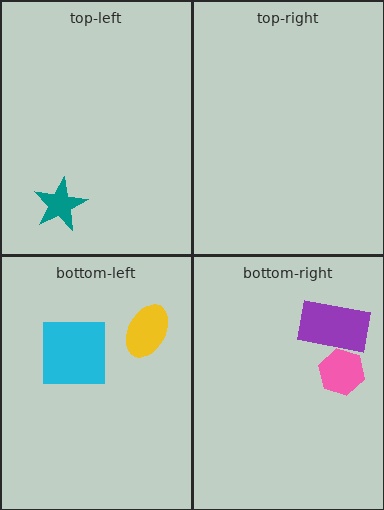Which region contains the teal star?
The top-left region.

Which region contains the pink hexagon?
The bottom-right region.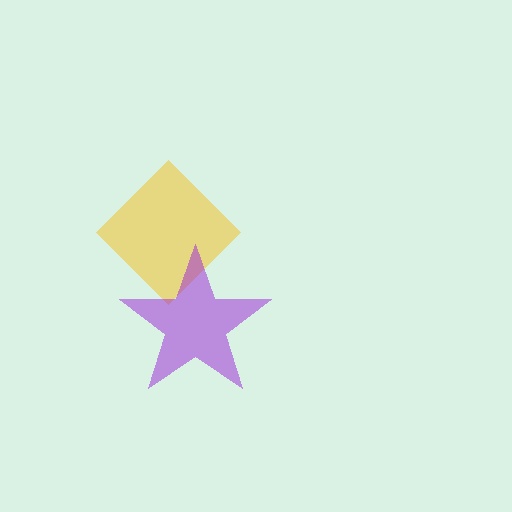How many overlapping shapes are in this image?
There are 2 overlapping shapes in the image.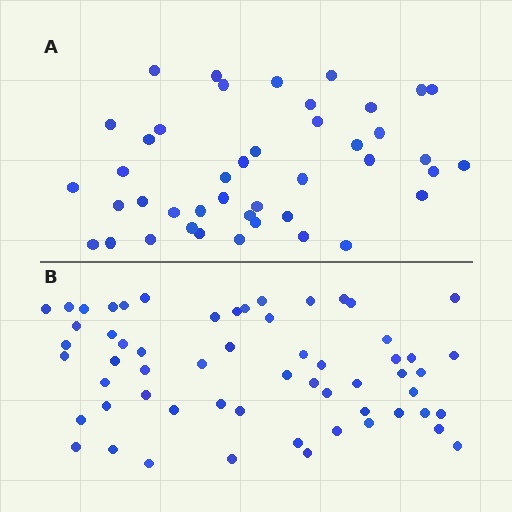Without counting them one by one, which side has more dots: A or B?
Region B (the bottom region) has more dots.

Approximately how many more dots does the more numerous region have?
Region B has approximately 15 more dots than region A.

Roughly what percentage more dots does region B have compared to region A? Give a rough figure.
About 35% more.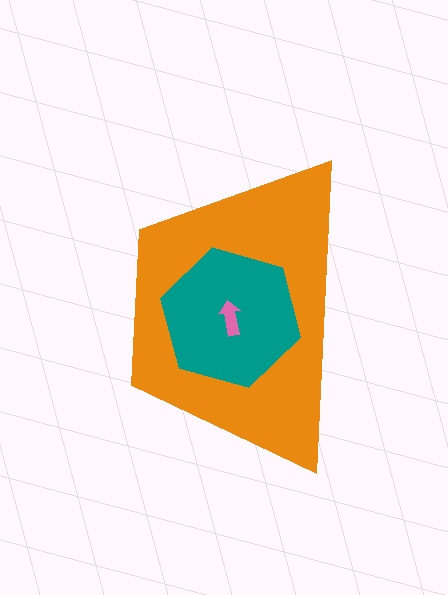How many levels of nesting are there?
3.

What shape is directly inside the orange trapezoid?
The teal hexagon.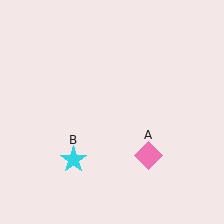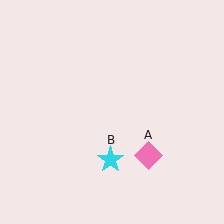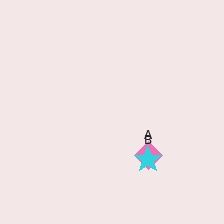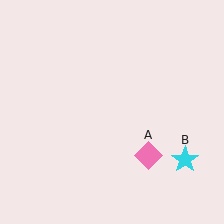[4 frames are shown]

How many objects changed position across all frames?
1 object changed position: cyan star (object B).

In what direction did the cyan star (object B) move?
The cyan star (object B) moved right.